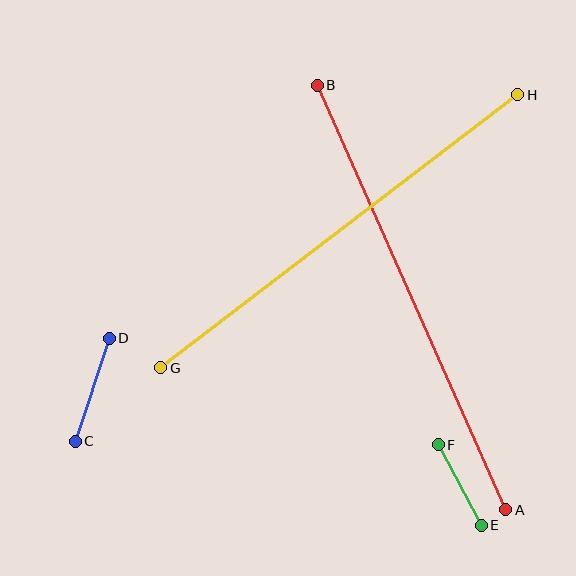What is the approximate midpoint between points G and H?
The midpoint is at approximately (339, 231) pixels.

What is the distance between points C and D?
The distance is approximately 108 pixels.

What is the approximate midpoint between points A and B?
The midpoint is at approximately (412, 298) pixels.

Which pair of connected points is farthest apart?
Points A and B are farthest apart.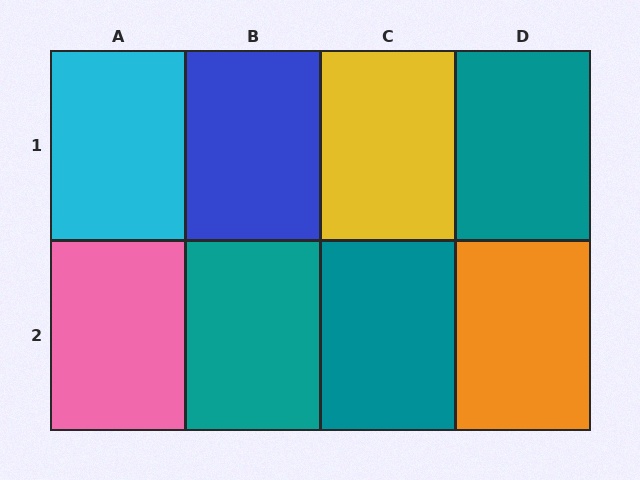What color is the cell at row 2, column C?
Teal.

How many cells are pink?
1 cell is pink.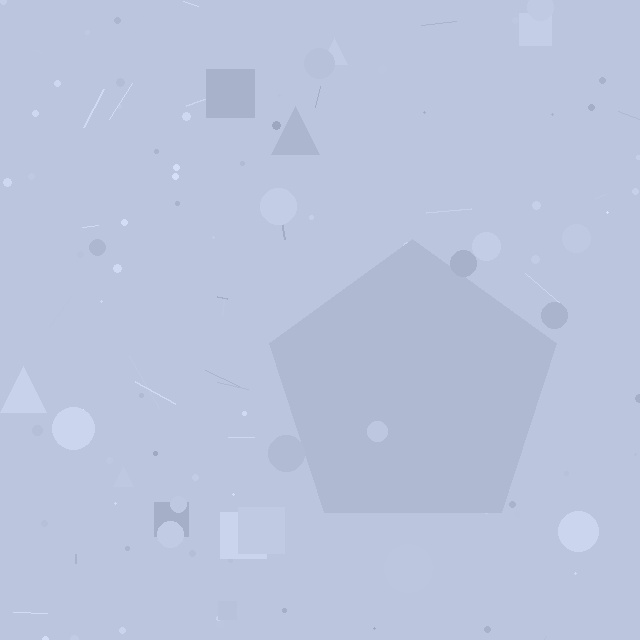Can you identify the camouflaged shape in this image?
The camouflaged shape is a pentagon.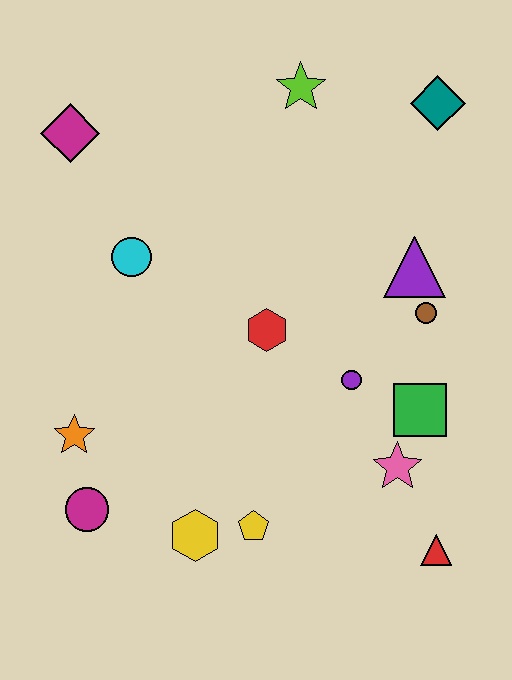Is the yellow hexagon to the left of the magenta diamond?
No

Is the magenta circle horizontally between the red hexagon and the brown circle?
No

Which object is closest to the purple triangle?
The brown circle is closest to the purple triangle.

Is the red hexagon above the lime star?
No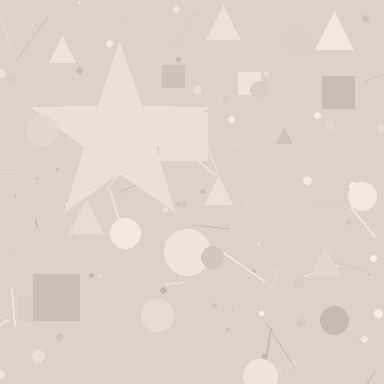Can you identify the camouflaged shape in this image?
The camouflaged shape is a star.